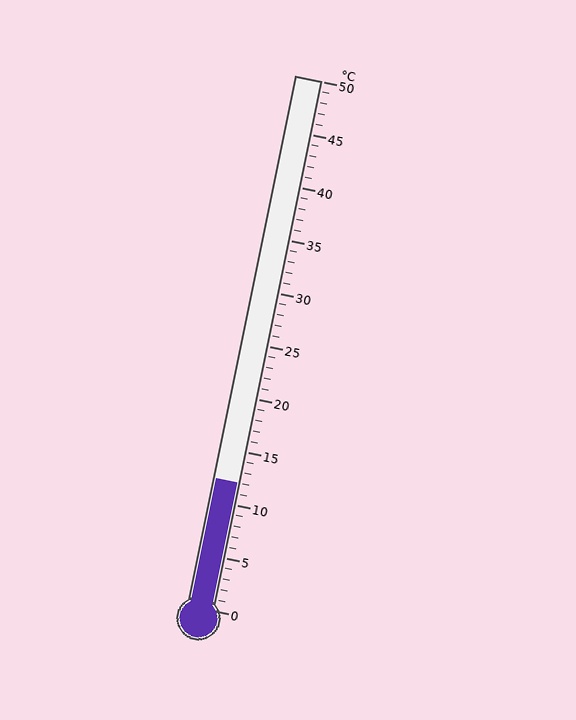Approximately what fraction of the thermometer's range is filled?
The thermometer is filled to approximately 25% of its range.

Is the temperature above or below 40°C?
The temperature is below 40°C.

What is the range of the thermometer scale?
The thermometer scale ranges from 0°C to 50°C.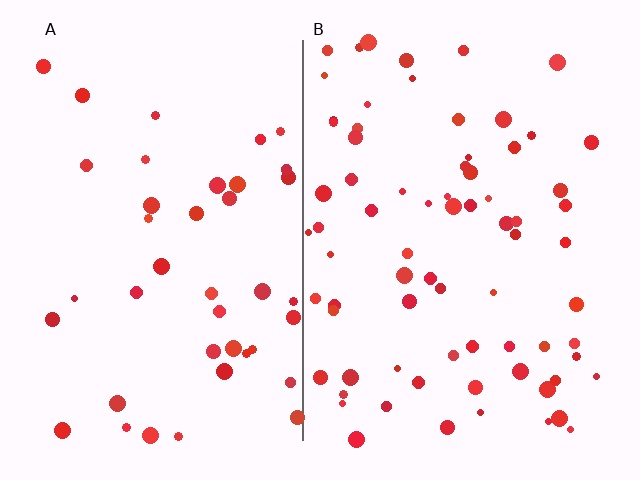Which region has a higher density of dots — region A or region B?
B (the right).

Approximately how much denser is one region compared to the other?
Approximately 1.8× — region B over region A.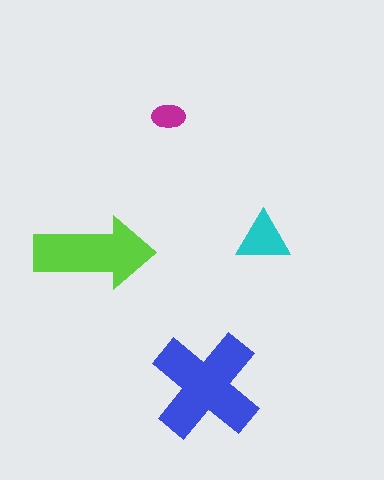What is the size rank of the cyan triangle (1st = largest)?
3rd.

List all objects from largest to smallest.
The blue cross, the lime arrow, the cyan triangle, the magenta ellipse.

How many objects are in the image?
There are 4 objects in the image.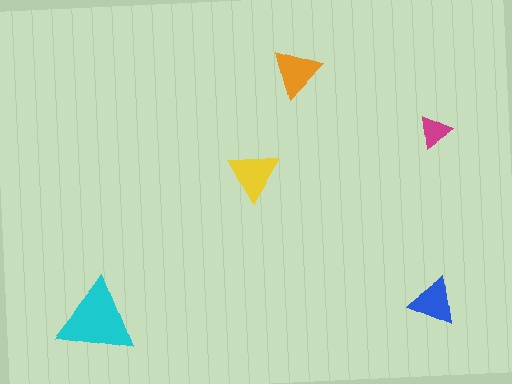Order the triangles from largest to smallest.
the cyan one, the yellow one, the orange one, the blue one, the magenta one.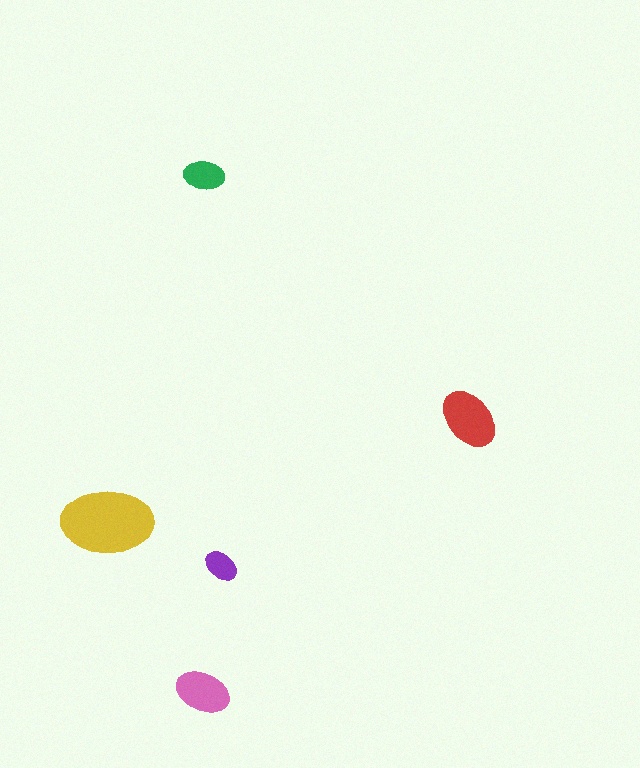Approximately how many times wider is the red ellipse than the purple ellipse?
About 2 times wider.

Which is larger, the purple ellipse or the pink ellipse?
The pink one.